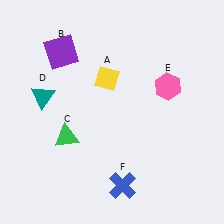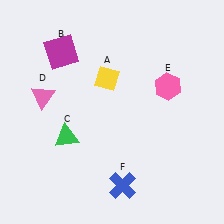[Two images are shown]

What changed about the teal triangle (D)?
In Image 1, D is teal. In Image 2, it changed to pink.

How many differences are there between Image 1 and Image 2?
There are 2 differences between the two images.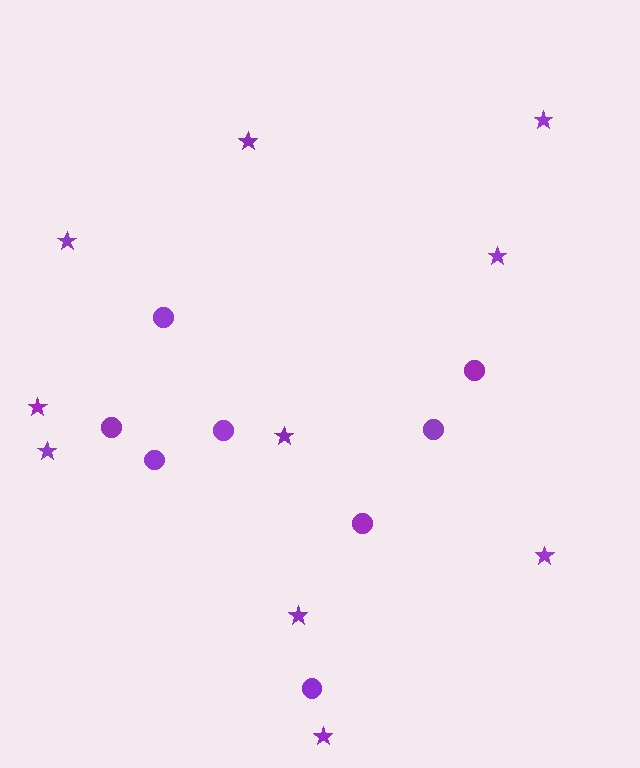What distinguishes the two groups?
There are 2 groups: one group of circles (8) and one group of stars (10).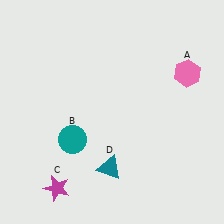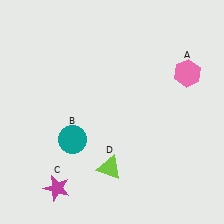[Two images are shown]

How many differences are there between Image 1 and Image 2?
There is 1 difference between the two images.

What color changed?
The triangle (D) changed from teal in Image 1 to lime in Image 2.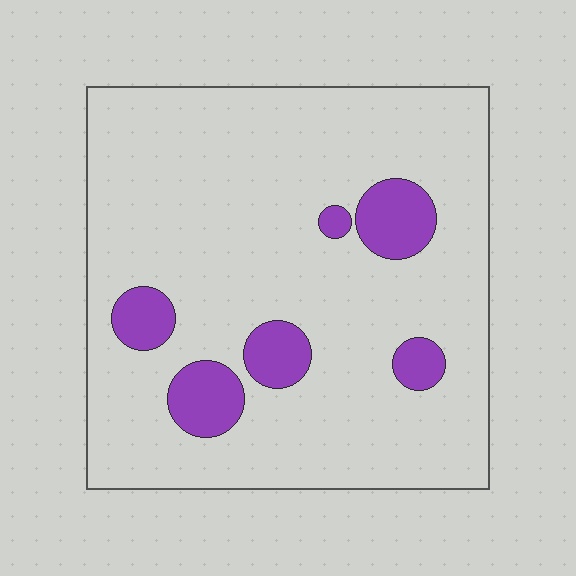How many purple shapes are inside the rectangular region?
6.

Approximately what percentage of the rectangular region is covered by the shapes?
Approximately 10%.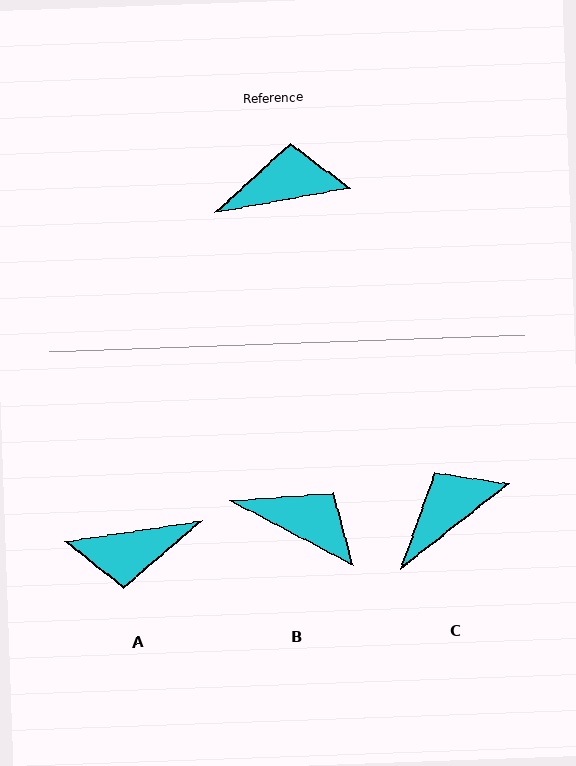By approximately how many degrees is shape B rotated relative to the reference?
Approximately 38 degrees clockwise.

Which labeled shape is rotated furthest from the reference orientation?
A, about 178 degrees away.